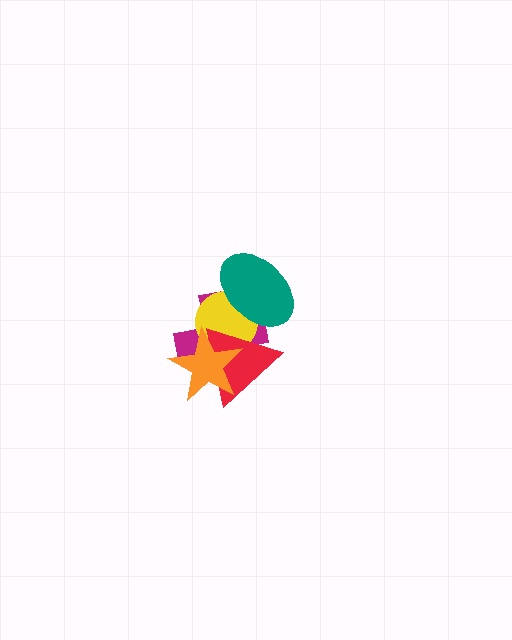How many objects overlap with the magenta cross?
4 objects overlap with the magenta cross.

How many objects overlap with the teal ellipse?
3 objects overlap with the teal ellipse.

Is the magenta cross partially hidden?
Yes, it is partially covered by another shape.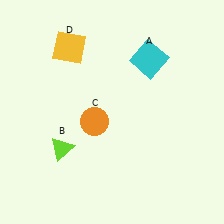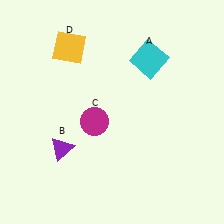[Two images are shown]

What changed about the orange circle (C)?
In Image 1, C is orange. In Image 2, it changed to magenta.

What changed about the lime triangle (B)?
In Image 1, B is lime. In Image 2, it changed to purple.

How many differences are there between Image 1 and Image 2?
There are 2 differences between the two images.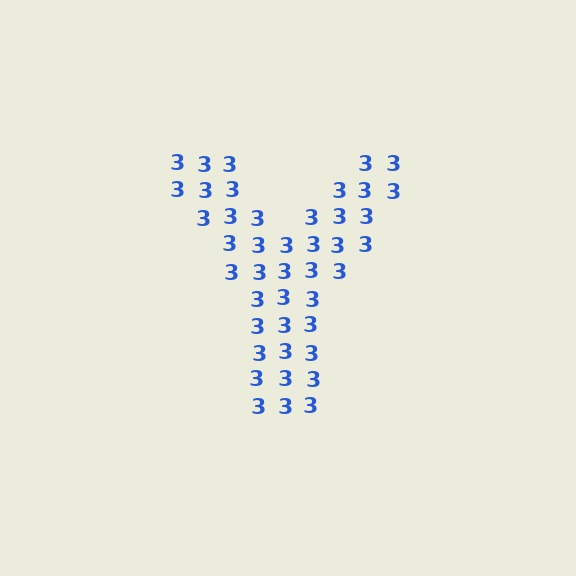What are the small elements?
The small elements are digit 3's.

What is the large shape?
The large shape is the letter Y.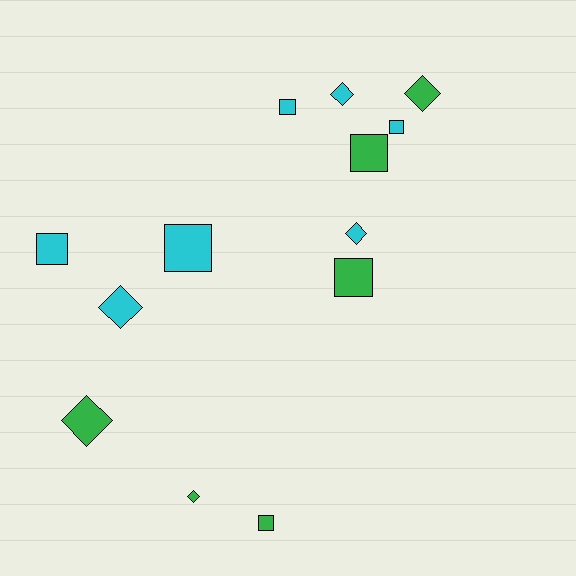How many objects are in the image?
There are 13 objects.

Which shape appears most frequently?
Square, with 7 objects.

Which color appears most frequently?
Cyan, with 7 objects.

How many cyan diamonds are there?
There are 3 cyan diamonds.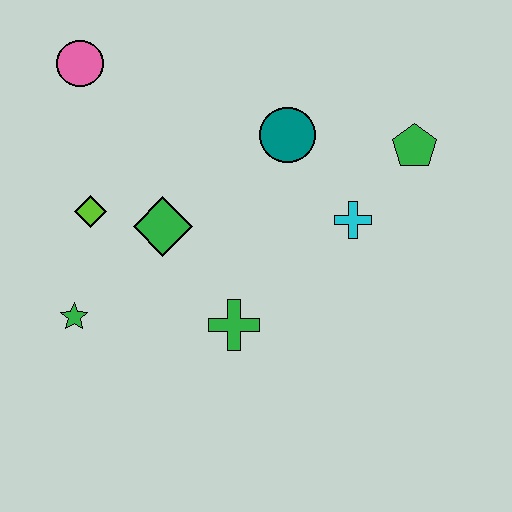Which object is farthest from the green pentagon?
The green star is farthest from the green pentagon.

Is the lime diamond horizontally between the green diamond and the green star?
Yes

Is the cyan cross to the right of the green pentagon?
No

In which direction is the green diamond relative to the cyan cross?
The green diamond is to the left of the cyan cross.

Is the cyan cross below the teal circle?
Yes